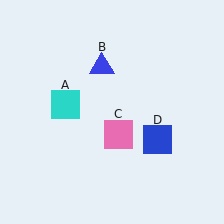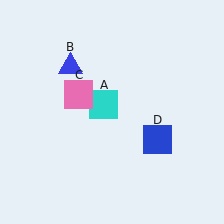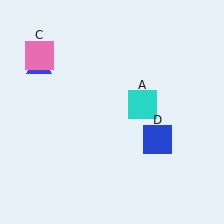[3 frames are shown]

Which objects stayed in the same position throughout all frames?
Blue square (object D) remained stationary.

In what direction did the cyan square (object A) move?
The cyan square (object A) moved right.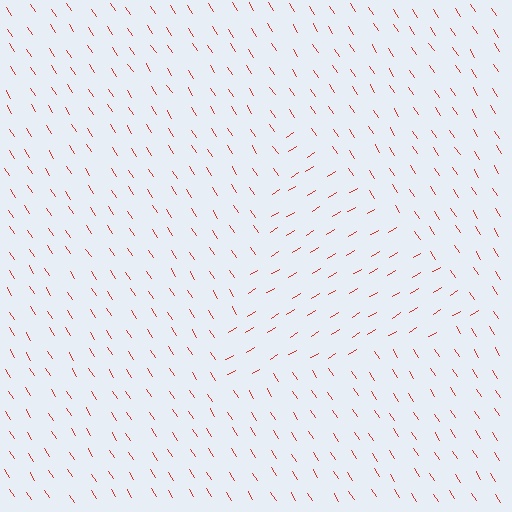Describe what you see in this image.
The image is filled with small red line segments. A triangle region in the image has lines oriented differently from the surrounding lines, creating a visible texture boundary.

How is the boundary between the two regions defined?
The boundary is defined purely by a change in line orientation (approximately 89 degrees difference). All lines are the same color and thickness.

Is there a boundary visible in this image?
Yes, there is a texture boundary formed by a change in line orientation.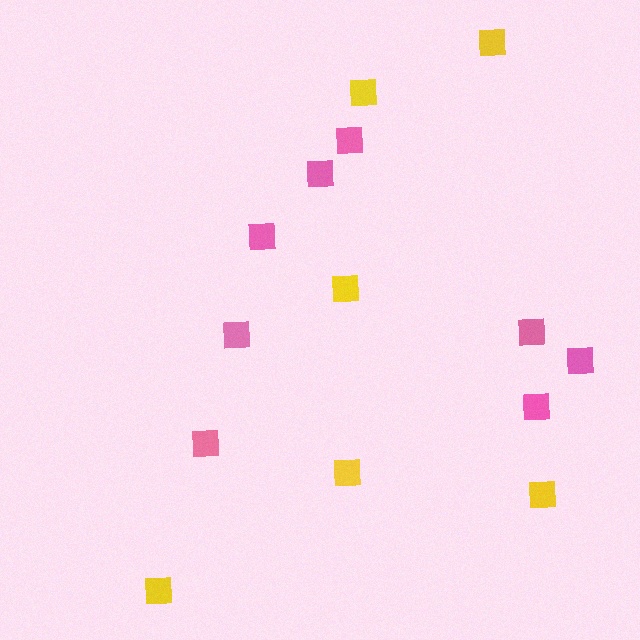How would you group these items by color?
There are 2 groups: one group of yellow squares (6) and one group of pink squares (8).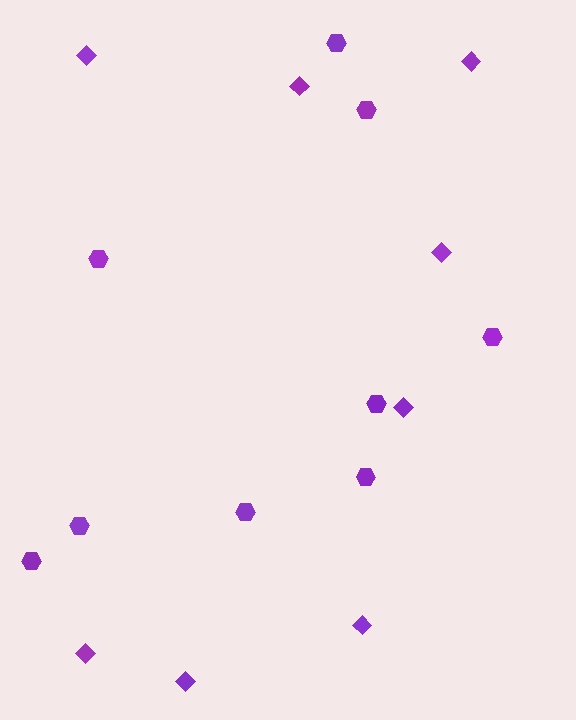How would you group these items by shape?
There are 2 groups: one group of diamonds (8) and one group of hexagons (9).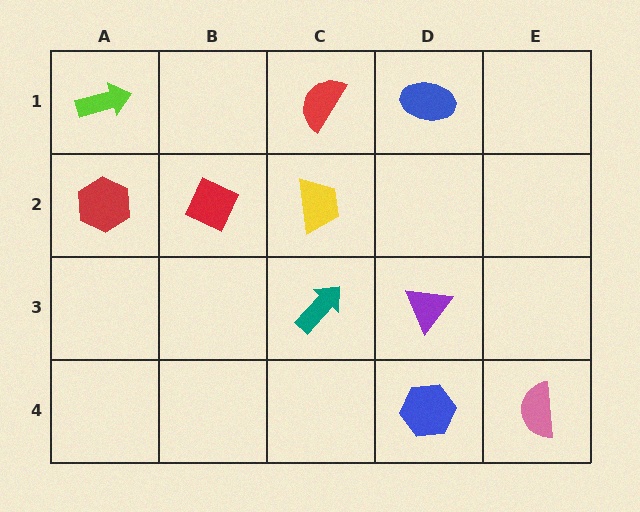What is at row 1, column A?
A lime arrow.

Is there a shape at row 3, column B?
No, that cell is empty.